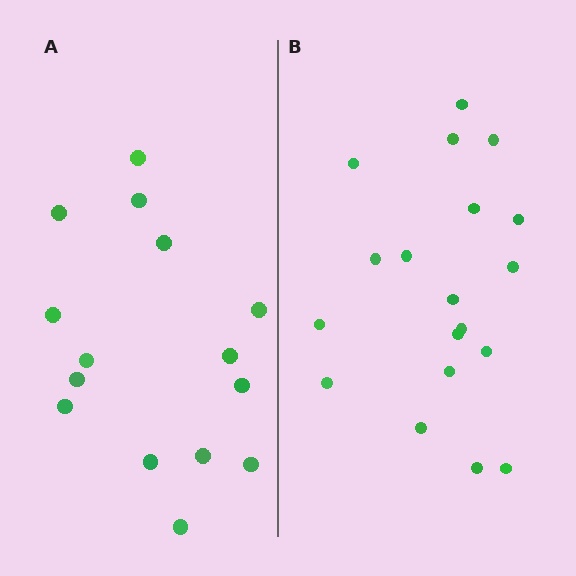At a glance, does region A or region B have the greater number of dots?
Region B (the right region) has more dots.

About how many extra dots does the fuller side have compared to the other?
Region B has about 4 more dots than region A.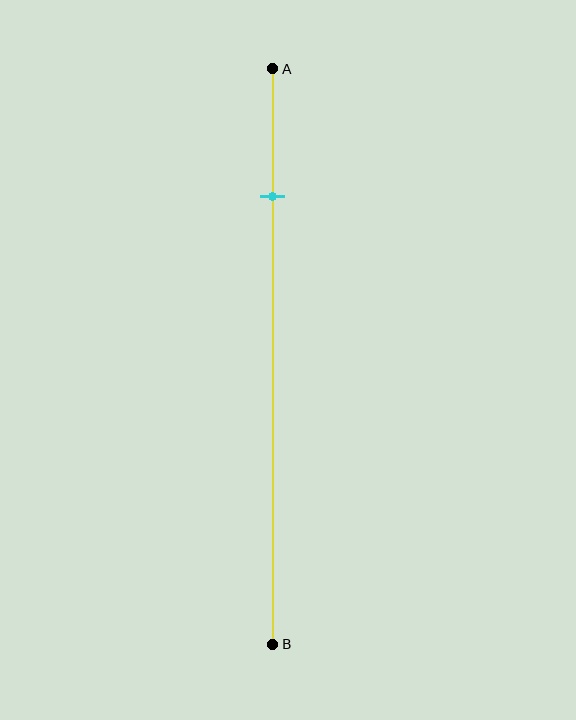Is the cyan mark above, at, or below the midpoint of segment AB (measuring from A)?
The cyan mark is above the midpoint of segment AB.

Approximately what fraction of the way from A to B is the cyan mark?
The cyan mark is approximately 20% of the way from A to B.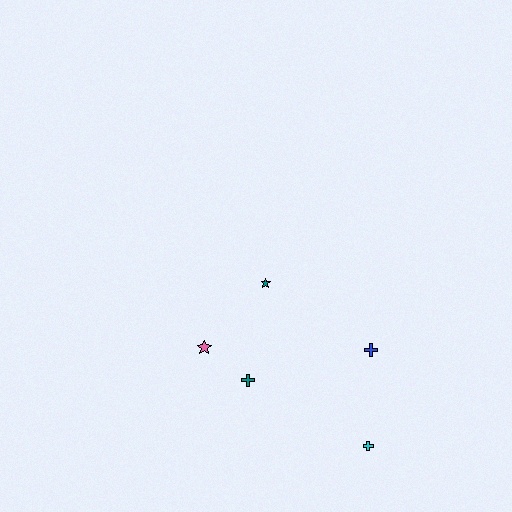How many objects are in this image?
There are 5 objects.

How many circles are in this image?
There are no circles.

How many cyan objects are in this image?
There is 1 cyan object.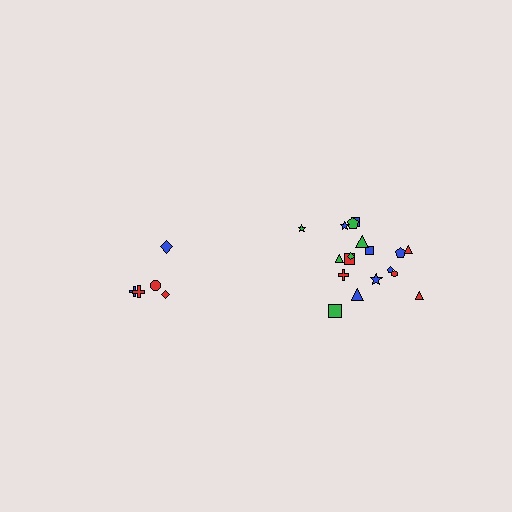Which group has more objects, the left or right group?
The right group.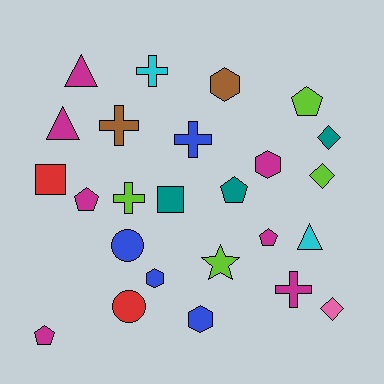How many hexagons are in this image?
There are 4 hexagons.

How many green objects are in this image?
There are no green objects.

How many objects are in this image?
There are 25 objects.